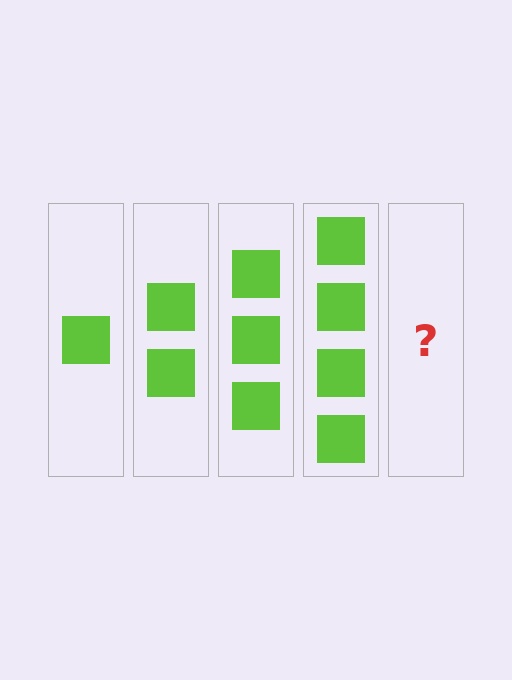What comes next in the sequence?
The next element should be 5 squares.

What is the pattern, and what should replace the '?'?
The pattern is that each step adds one more square. The '?' should be 5 squares.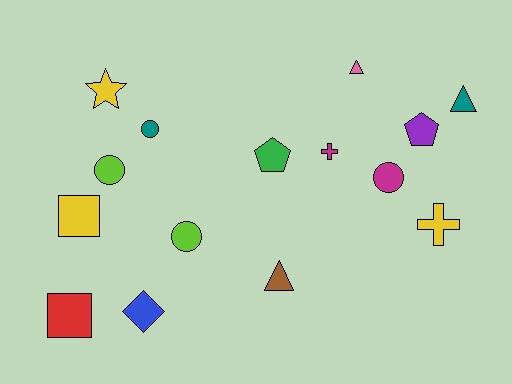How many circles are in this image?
There are 4 circles.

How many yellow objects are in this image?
There are 3 yellow objects.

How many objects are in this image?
There are 15 objects.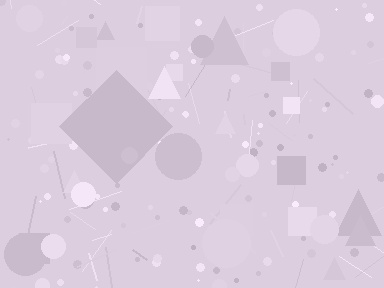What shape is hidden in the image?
A diamond is hidden in the image.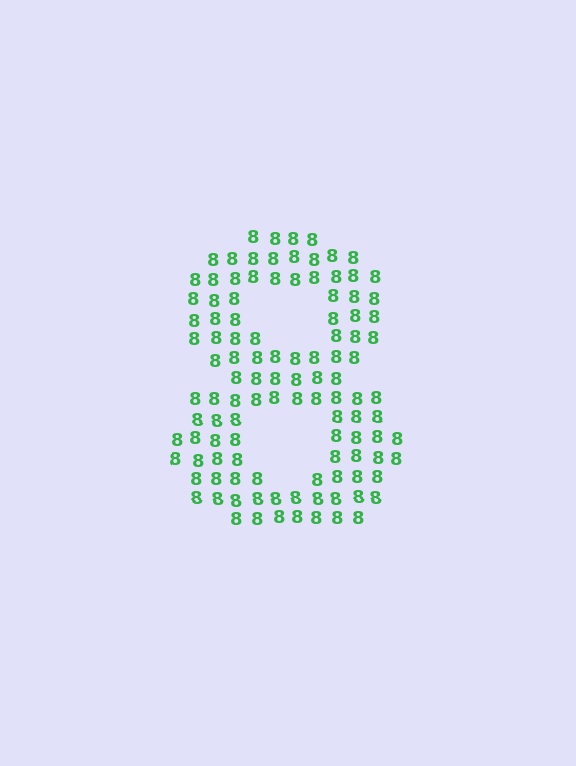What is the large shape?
The large shape is the digit 8.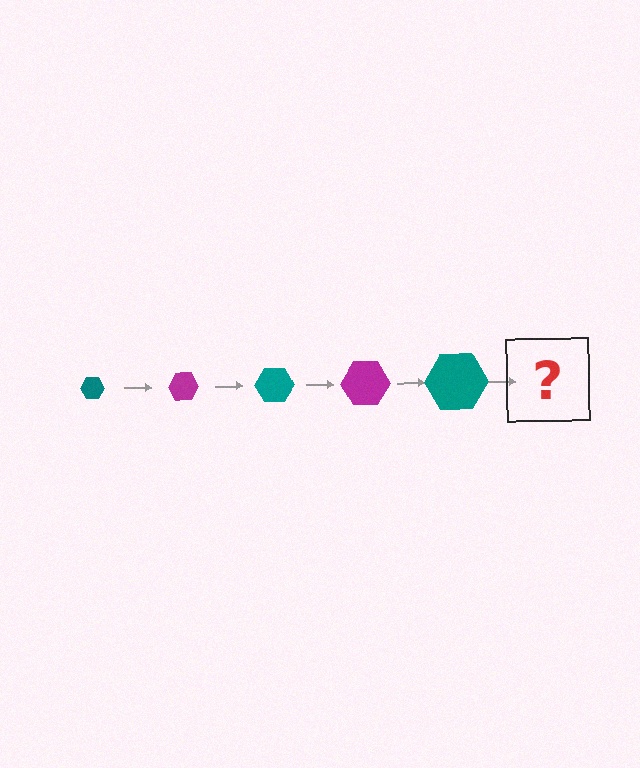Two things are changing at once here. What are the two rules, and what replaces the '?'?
The two rules are that the hexagon grows larger each step and the color cycles through teal and magenta. The '?' should be a magenta hexagon, larger than the previous one.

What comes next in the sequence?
The next element should be a magenta hexagon, larger than the previous one.